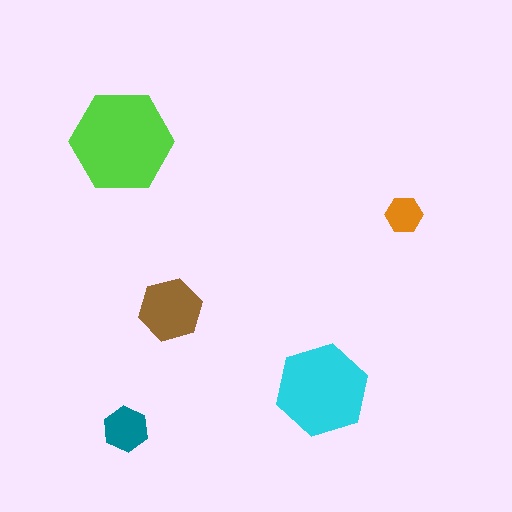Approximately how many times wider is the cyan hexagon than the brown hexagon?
About 1.5 times wider.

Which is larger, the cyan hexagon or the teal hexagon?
The cyan one.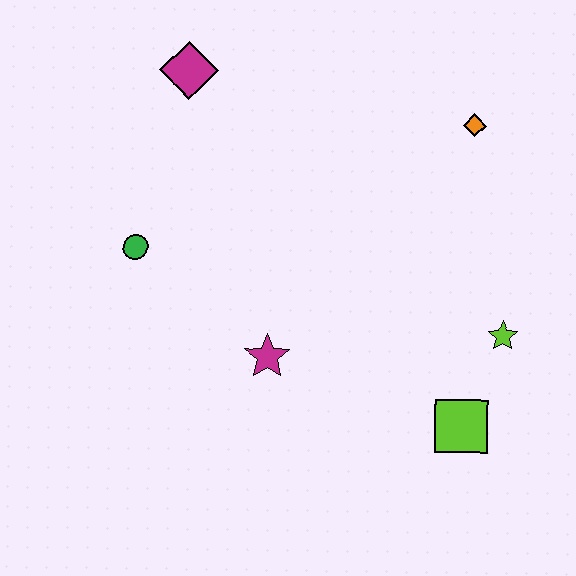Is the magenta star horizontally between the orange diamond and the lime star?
No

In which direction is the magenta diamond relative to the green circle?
The magenta diamond is above the green circle.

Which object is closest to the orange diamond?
The lime star is closest to the orange diamond.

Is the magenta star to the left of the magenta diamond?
No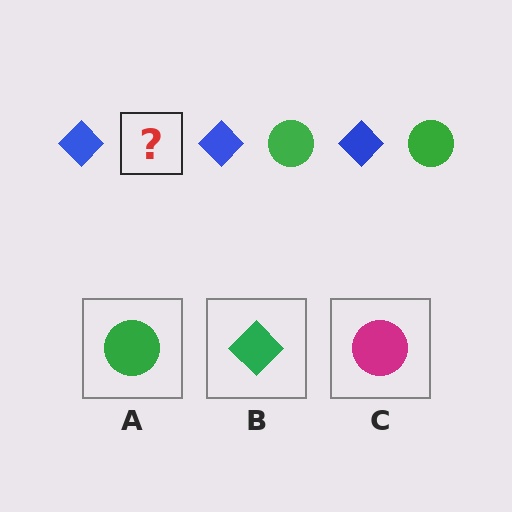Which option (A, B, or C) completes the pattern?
A.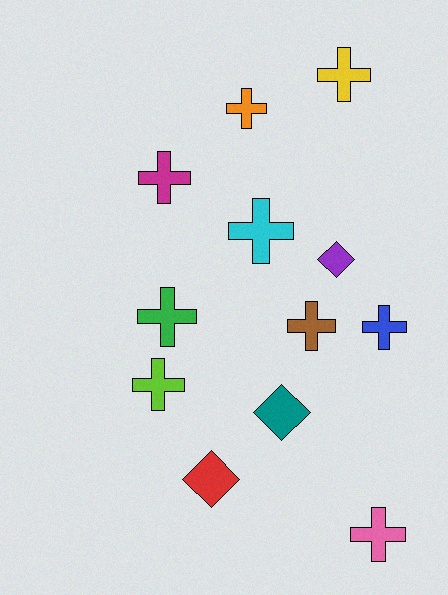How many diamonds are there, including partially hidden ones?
There are 3 diamonds.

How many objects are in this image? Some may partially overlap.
There are 12 objects.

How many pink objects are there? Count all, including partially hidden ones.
There is 1 pink object.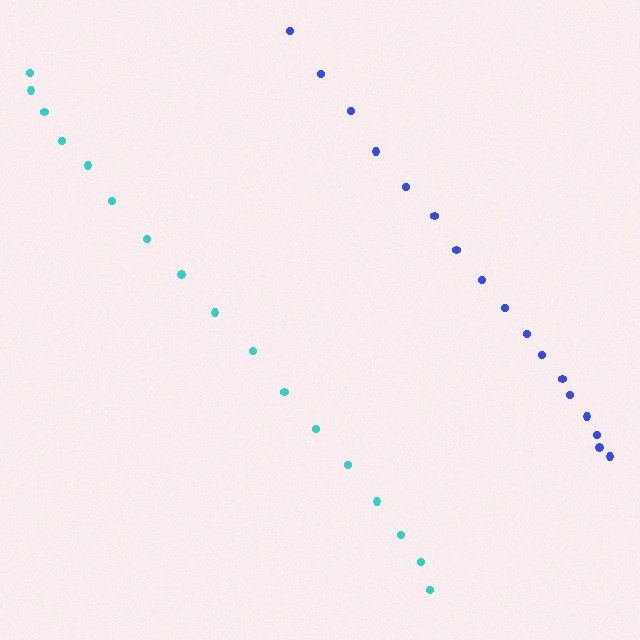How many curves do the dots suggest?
There are 2 distinct paths.